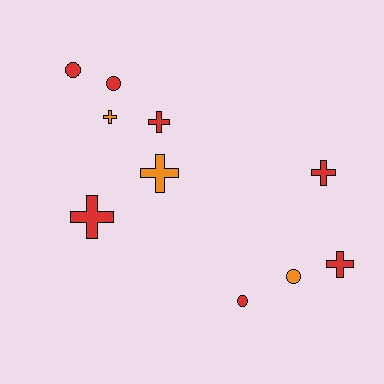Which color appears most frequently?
Red, with 7 objects.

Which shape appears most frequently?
Cross, with 6 objects.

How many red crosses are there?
There are 4 red crosses.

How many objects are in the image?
There are 10 objects.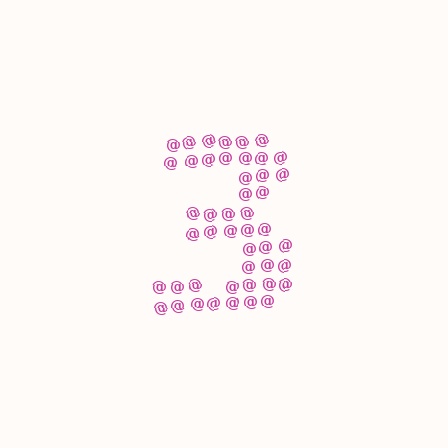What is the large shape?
The large shape is the digit 3.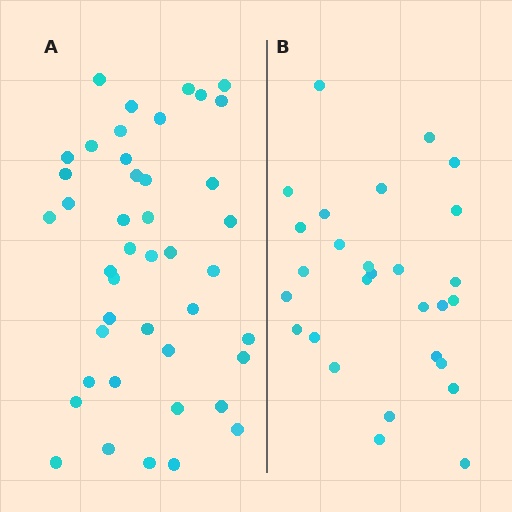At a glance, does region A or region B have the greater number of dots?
Region A (the left region) has more dots.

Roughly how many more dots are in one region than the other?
Region A has approximately 15 more dots than region B.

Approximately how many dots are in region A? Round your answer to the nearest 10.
About 40 dots. (The exact count is 43, which rounds to 40.)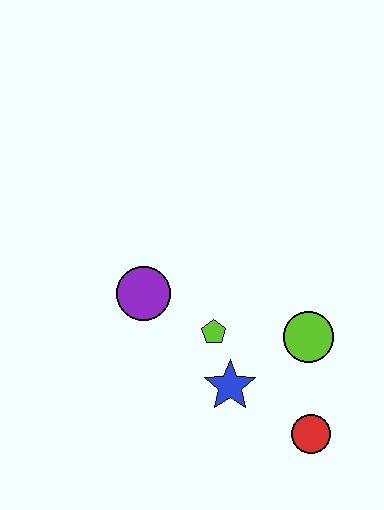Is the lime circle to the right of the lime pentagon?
Yes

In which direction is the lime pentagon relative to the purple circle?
The lime pentagon is to the right of the purple circle.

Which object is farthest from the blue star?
The purple circle is farthest from the blue star.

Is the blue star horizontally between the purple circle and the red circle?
Yes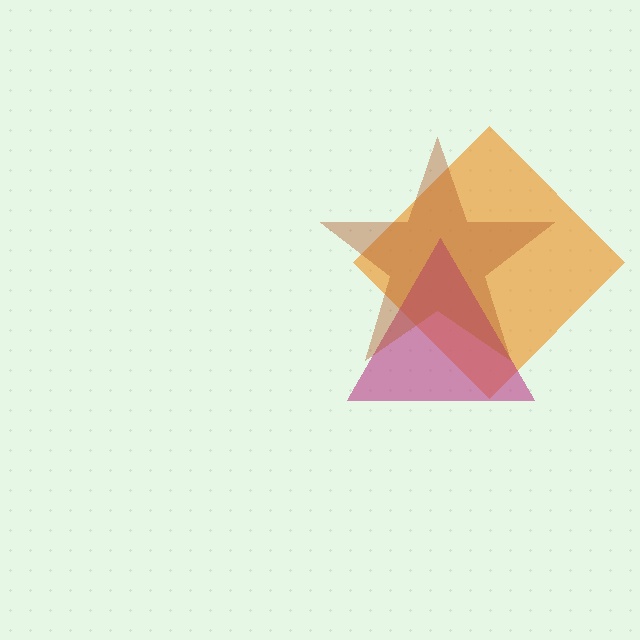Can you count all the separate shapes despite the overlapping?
Yes, there are 3 separate shapes.